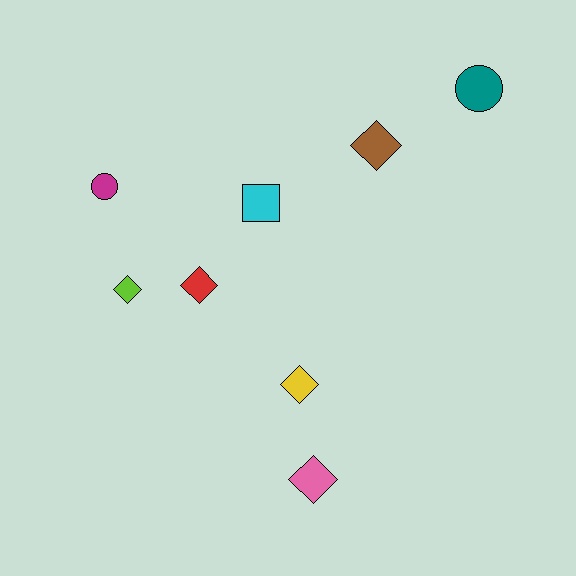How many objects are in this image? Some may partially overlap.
There are 8 objects.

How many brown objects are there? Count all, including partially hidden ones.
There is 1 brown object.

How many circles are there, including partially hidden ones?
There are 2 circles.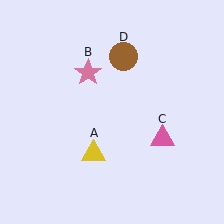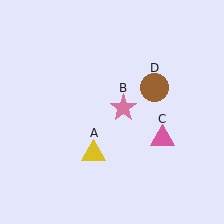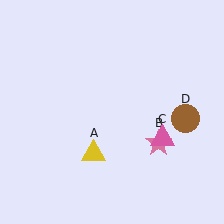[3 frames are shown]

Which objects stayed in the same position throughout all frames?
Yellow triangle (object A) and pink triangle (object C) remained stationary.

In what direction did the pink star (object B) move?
The pink star (object B) moved down and to the right.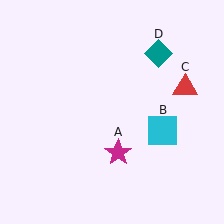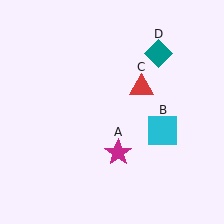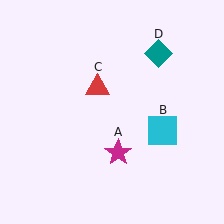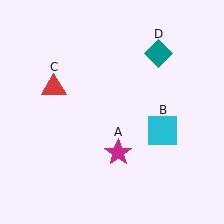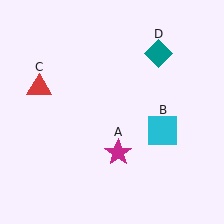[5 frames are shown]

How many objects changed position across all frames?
1 object changed position: red triangle (object C).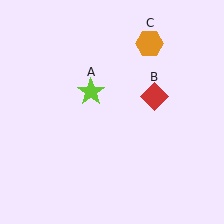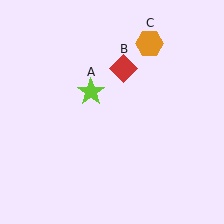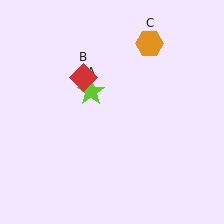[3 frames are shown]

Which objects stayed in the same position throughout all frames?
Lime star (object A) and orange hexagon (object C) remained stationary.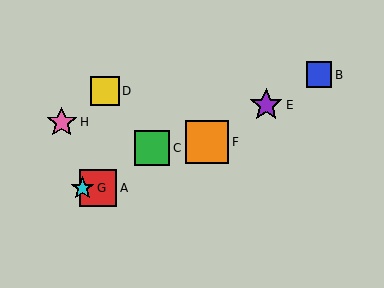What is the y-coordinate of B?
Object B is at y≈75.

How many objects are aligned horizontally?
2 objects (A, G) are aligned horizontally.